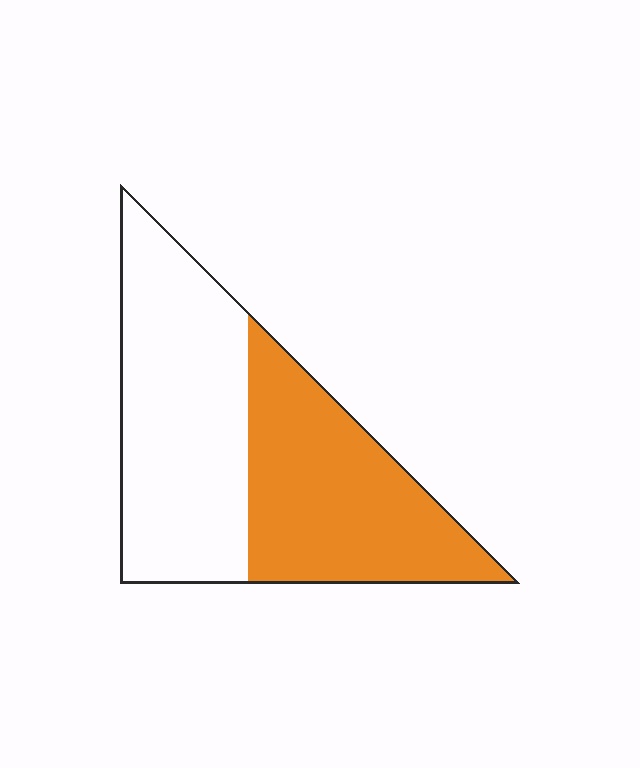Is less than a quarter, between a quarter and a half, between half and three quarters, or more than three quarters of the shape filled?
Between a quarter and a half.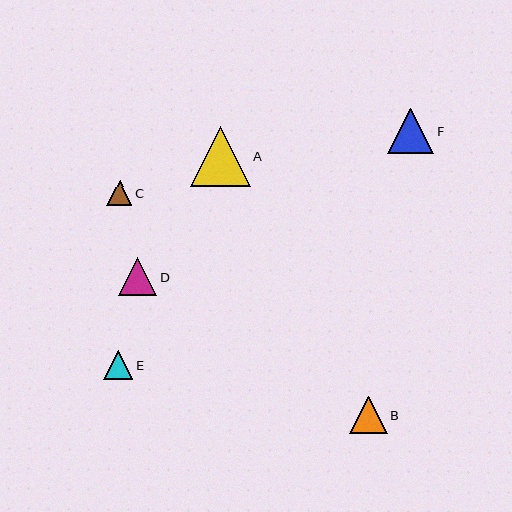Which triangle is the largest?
Triangle A is the largest with a size of approximately 60 pixels.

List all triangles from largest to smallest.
From largest to smallest: A, F, D, B, E, C.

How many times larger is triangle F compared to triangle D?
Triangle F is approximately 1.2 times the size of triangle D.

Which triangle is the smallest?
Triangle C is the smallest with a size of approximately 26 pixels.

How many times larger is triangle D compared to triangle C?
Triangle D is approximately 1.5 times the size of triangle C.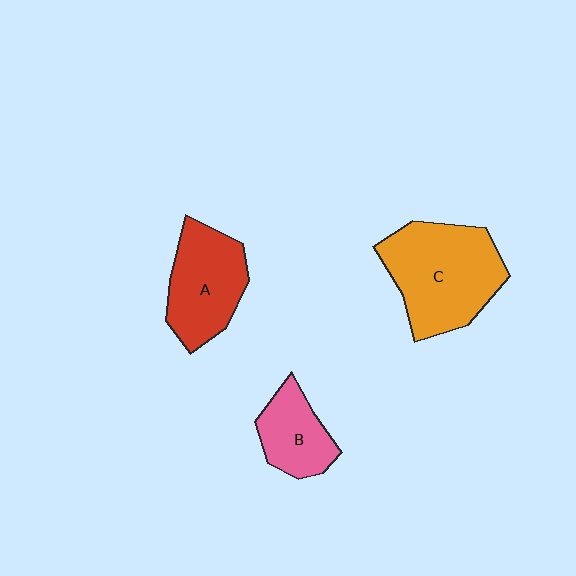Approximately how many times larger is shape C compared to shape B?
Approximately 2.0 times.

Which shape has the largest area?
Shape C (orange).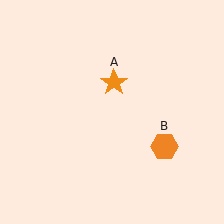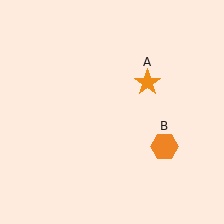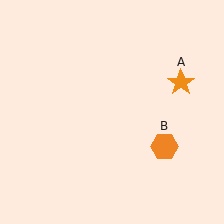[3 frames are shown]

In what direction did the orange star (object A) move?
The orange star (object A) moved right.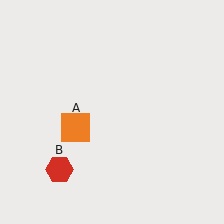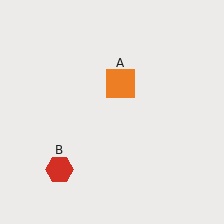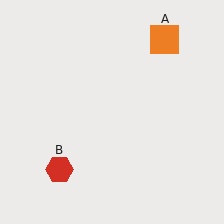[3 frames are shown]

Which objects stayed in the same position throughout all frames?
Red hexagon (object B) remained stationary.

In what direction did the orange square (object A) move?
The orange square (object A) moved up and to the right.